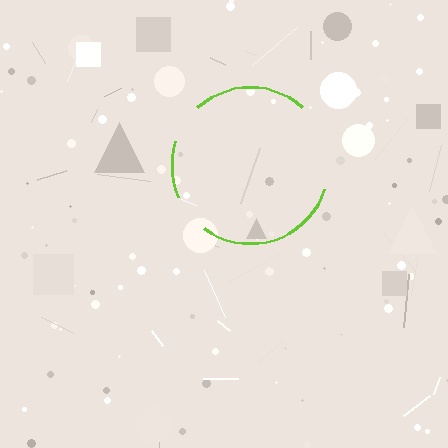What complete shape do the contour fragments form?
The contour fragments form a circle.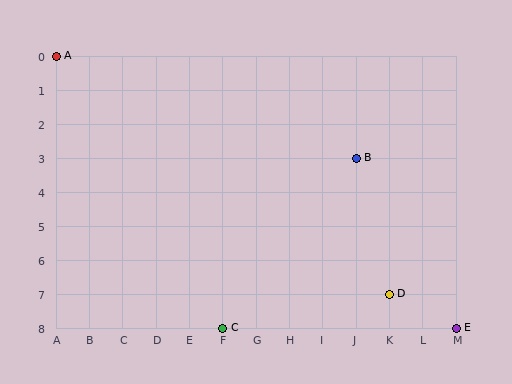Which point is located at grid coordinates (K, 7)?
Point D is at (K, 7).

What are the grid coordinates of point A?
Point A is at grid coordinates (A, 0).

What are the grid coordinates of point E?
Point E is at grid coordinates (M, 8).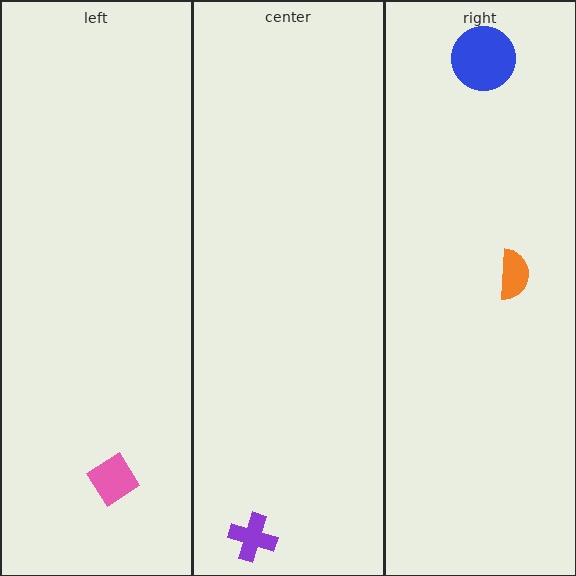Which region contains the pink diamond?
The left region.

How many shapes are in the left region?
1.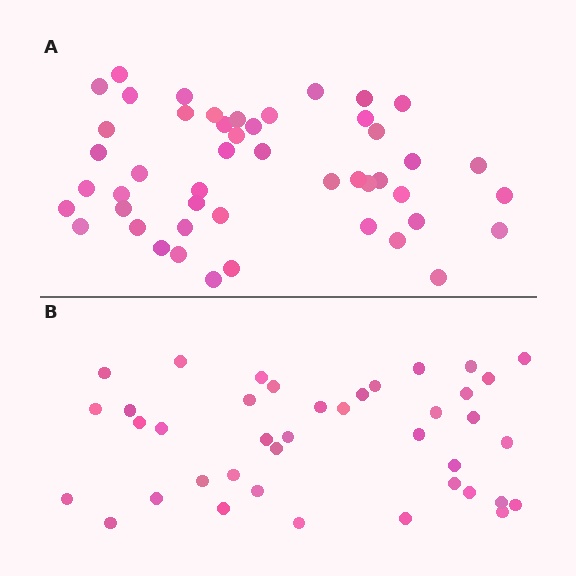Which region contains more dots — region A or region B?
Region A (the top region) has more dots.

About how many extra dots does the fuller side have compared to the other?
Region A has roughly 8 or so more dots than region B.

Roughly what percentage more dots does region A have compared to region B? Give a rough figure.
About 20% more.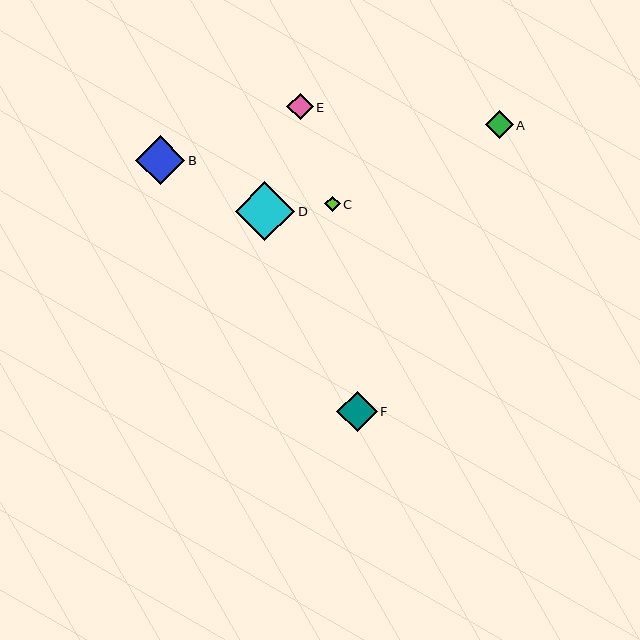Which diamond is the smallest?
Diamond C is the smallest with a size of approximately 15 pixels.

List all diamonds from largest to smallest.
From largest to smallest: D, B, F, A, E, C.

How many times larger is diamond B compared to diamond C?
Diamond B is approximately 3.2 times the size of diamond C.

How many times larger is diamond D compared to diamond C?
Diamond D is approximately 3.9 times the size of diamond C.